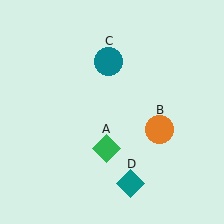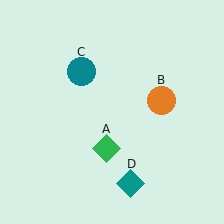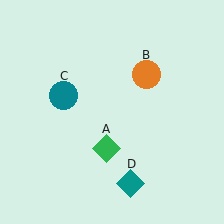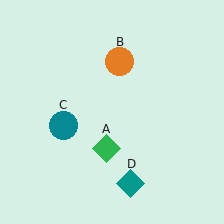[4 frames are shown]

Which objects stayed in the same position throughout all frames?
Green diamond (object A) and teal diamond (object D) remained stationary.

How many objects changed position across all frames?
2 objects changed position: orange circle (object B), teal circle (object C).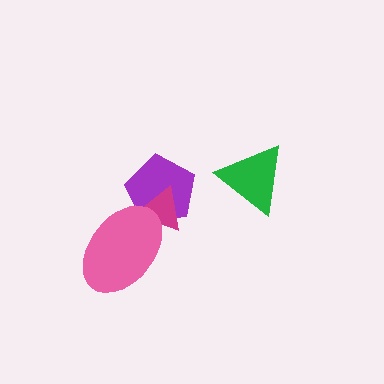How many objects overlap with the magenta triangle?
2 objects overlap with the magenta triangle.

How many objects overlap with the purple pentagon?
2 objects overlap with the purple pentagon.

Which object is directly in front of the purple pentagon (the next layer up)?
The magenta triangle is directly in front of the purple pentagon.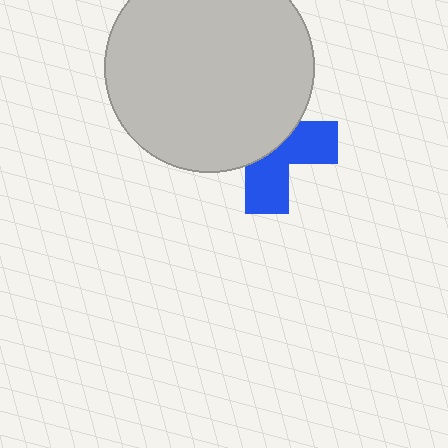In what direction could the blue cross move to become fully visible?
The blue cross could move down. That would shift it out from behind the light gray circle entirely.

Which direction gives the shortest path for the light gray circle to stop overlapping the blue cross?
Moving up gives the shortest separation.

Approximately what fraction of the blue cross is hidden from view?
Roughly 56% of the blue cross is hidden behind the light gray circle.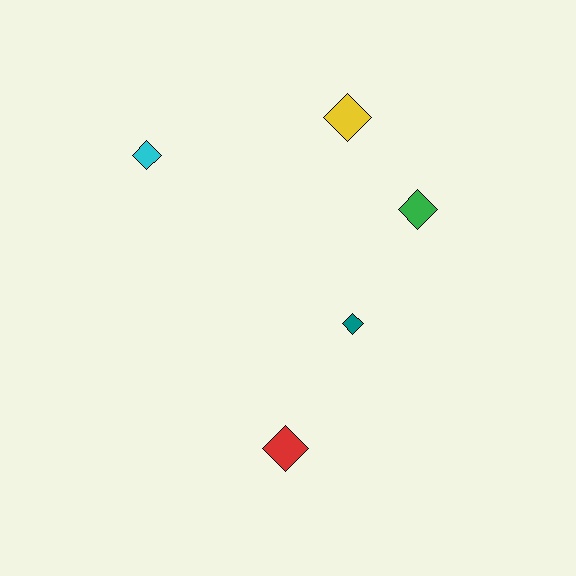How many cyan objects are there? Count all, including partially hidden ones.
There is 1 cyan object.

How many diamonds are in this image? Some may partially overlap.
There are 5 diamonds.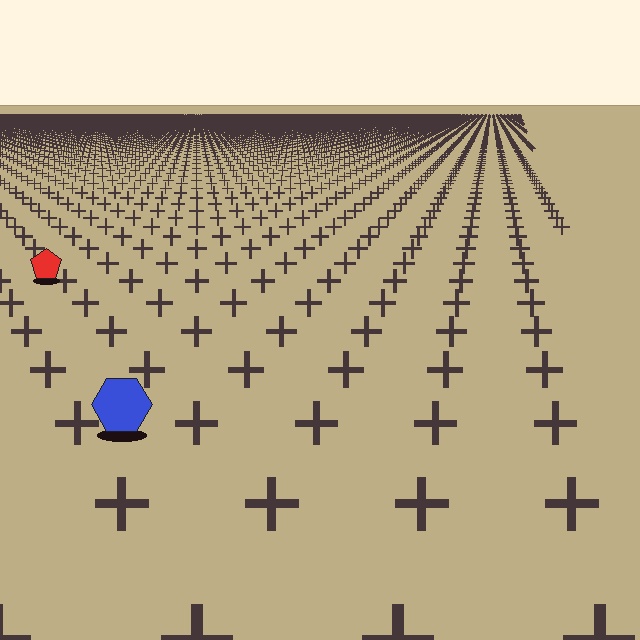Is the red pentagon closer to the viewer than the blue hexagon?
No. The blue hexagon is closer — you can tell from the texture gradient: the ground texture is coarser near it.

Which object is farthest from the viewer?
The red pentagon is farthest from the viewer. It appears smaller and the ground texture around it is denser.